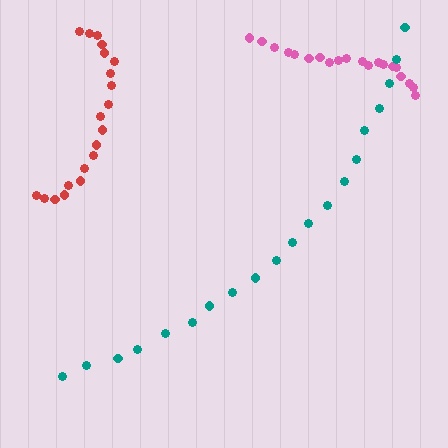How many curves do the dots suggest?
There are 3 distinct paths.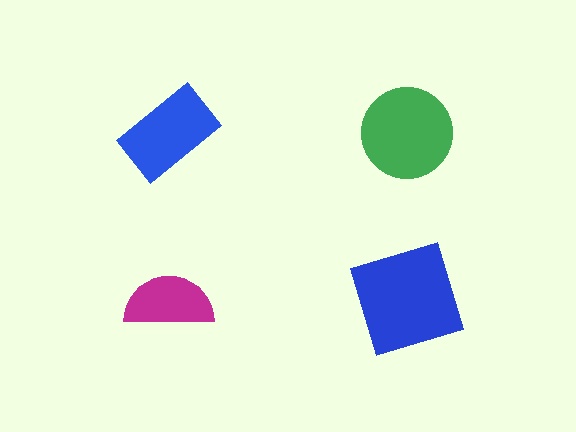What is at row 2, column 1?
A magenta semicircle.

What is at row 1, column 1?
A blue rectangle.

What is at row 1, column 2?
A green circle.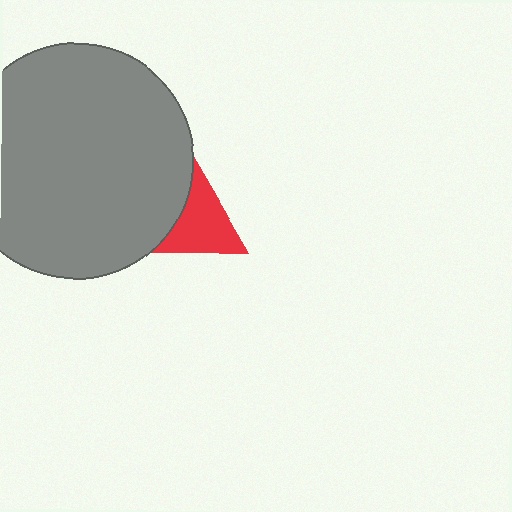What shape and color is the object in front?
The object in front is a gray circle.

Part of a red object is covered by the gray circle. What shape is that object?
It is a triangle.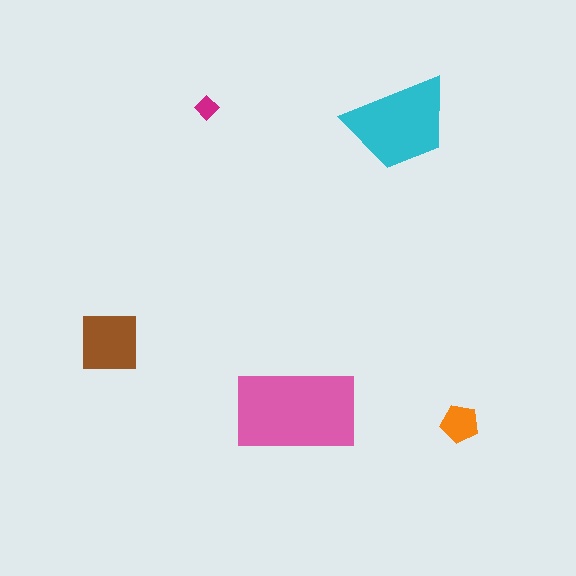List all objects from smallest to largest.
The magenta diamond, the orange pentagon, the brown square, the cyan trapezoid, the pink rectangle.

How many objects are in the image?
There are 5 objects in the image.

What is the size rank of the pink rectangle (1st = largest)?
1st.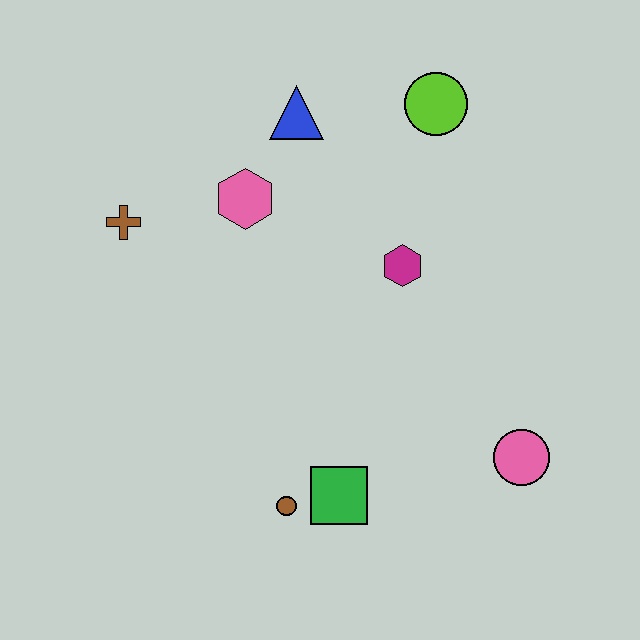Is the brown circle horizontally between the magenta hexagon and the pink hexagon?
Yes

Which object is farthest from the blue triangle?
The pink circle is farthest from the blue triangle.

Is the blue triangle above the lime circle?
No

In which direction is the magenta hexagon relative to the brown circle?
The magenta hexagon is above the brown circle.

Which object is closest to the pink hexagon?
The blue triangle is closest to the pink hexagon.